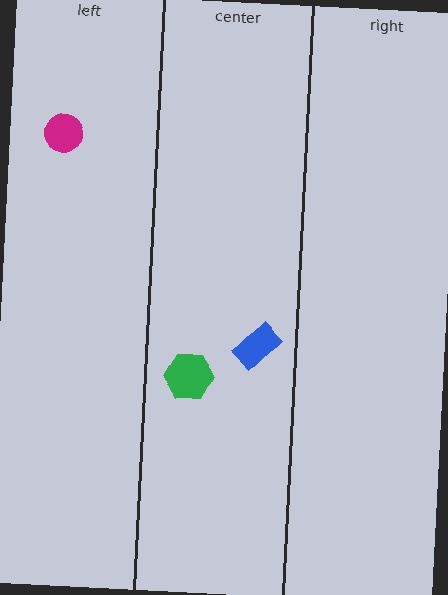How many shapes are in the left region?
1.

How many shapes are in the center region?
2.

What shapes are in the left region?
The magenta circle.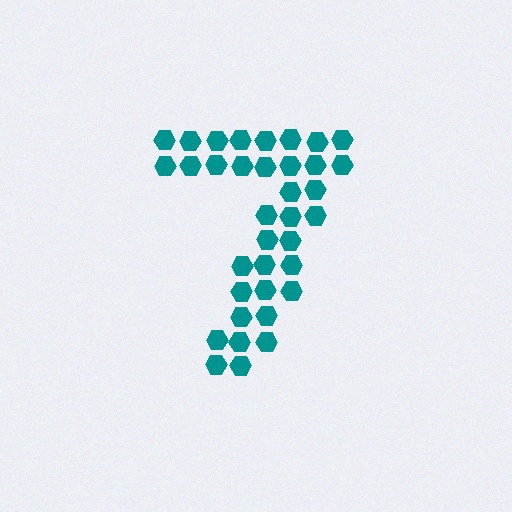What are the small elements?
The small elements are hexagons.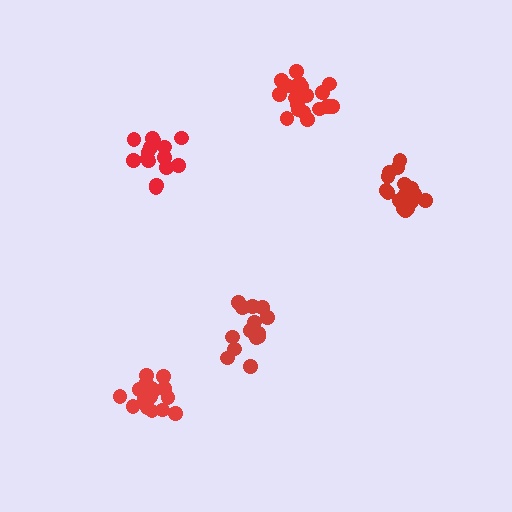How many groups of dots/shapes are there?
There are 5 groups.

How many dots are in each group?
Group 1: 16 dots, Group 2: 14 dots, Group 3: 17 dots, Group 4: 15 dots, Group 5: 20 dots (82 total).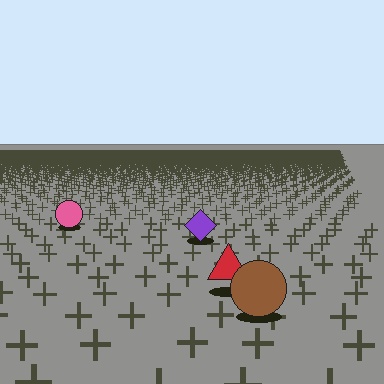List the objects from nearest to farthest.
From nearest to farthest: the brown circle, the red triangle, the purple diamond, the pink circle.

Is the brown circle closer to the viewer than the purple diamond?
Yes. The brown circle is closer — you can tell from the texture gradient: the ground texture is coarser near it.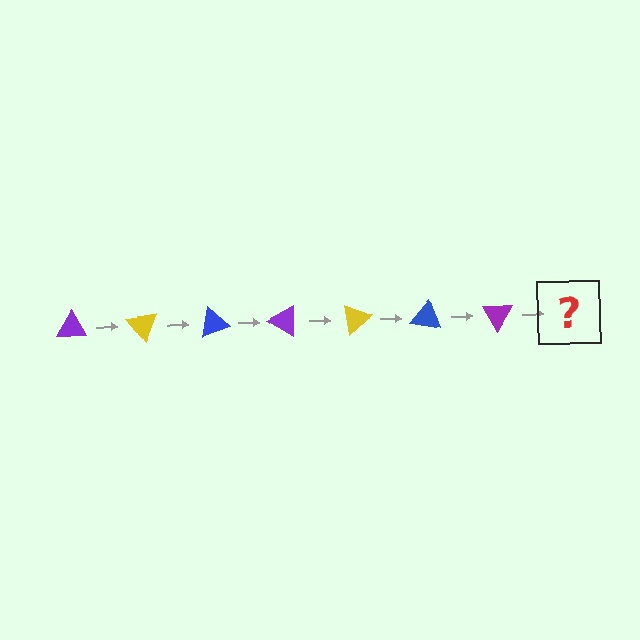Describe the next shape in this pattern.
It should be a yellow triangle, rotated 350 degrees from the start.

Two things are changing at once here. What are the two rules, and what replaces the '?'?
The two rules are that it rotates 50 degrees each step and the color cycles through purple, yellow, and blue. The '?' should be a yellow triangle, rotated 350 degrees from the start.